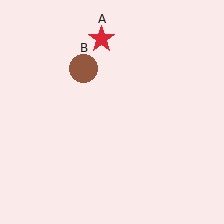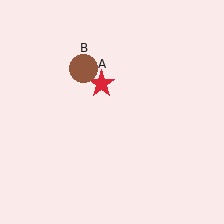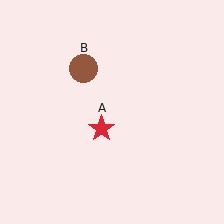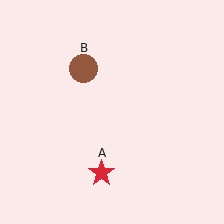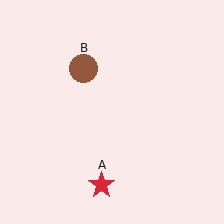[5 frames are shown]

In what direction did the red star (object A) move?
The red star (object A) moved down.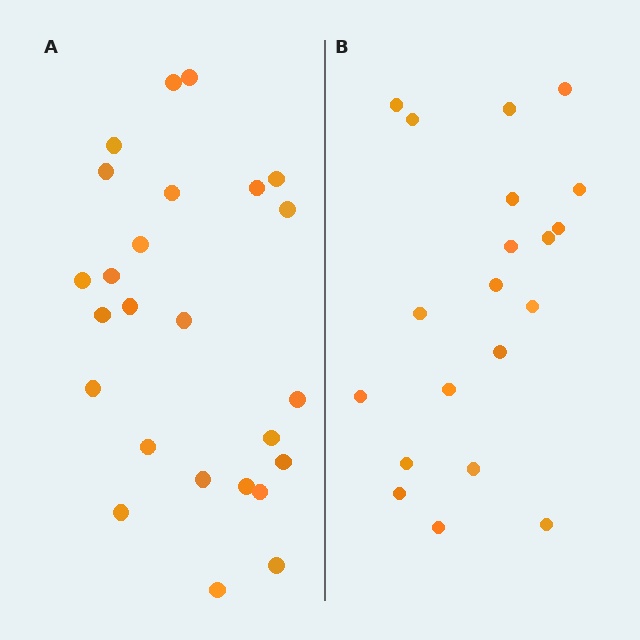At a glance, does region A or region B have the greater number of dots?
Region A (the left region) has more dots.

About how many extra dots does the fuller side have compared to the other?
Region A has about 5 more dots than region B.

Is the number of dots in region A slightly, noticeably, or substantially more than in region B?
Region A has noticeably more, but not dramatically so. The ratio is roughly 1.2 to 1.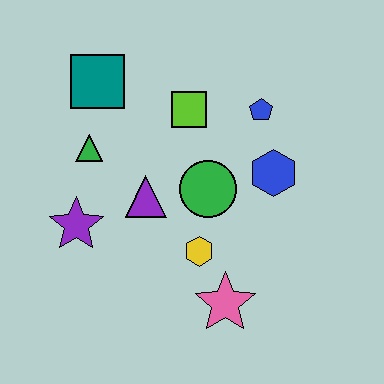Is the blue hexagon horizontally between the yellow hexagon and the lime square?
No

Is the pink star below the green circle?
Yes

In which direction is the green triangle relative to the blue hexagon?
The green triangle is to the left of the blue hexagon.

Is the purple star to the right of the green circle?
No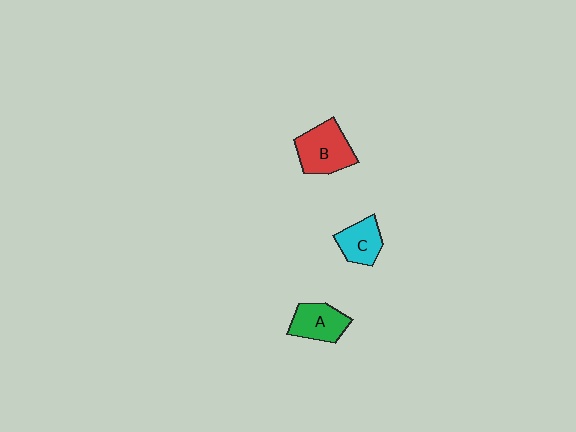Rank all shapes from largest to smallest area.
From largest to smallest: B (red), A (green), C (cyan).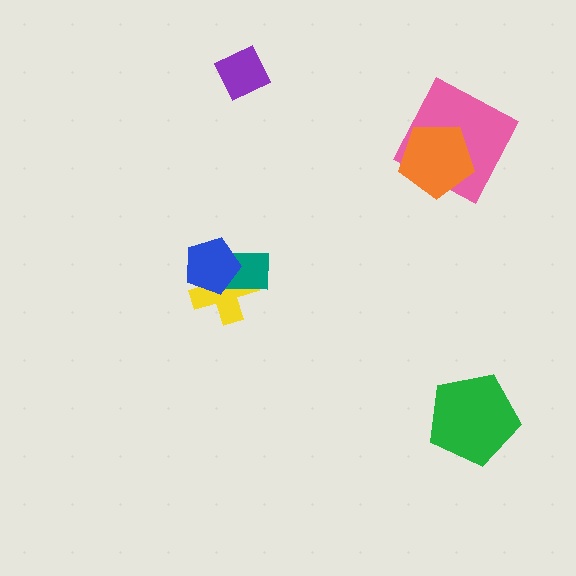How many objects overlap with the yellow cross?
2 objects overlap with the yellow cross.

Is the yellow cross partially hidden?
Yes, it is partially covered by another shape.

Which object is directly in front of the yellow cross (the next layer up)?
The teal rectangle is directly in front of the yellow cross.